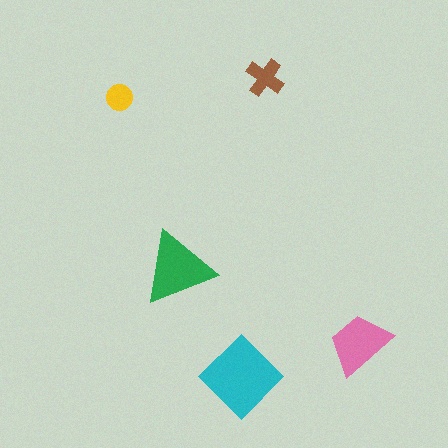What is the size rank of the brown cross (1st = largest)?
4th.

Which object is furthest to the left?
The yellow circle is leftmost.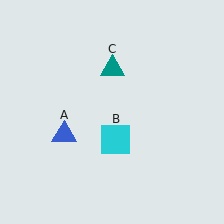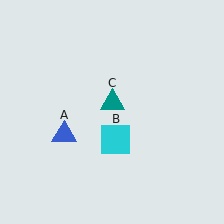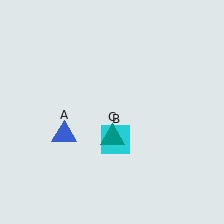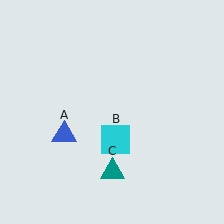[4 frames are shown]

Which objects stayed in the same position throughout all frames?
Blue triangle (object A) and cyan square (object B) remained stationary.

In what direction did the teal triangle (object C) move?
The teal triangle (object C) moved down.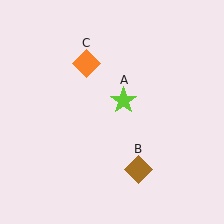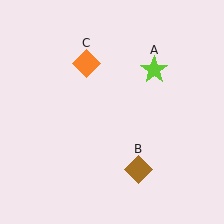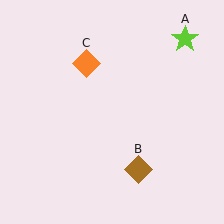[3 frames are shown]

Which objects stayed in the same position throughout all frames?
Brown diamond (object B) and orange diamond (object C) remained stationary.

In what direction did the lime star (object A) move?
The lime star (object A) moved up and to the right.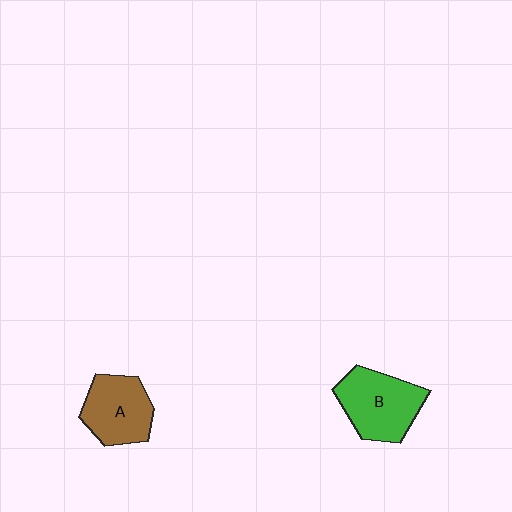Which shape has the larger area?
Shape B (green).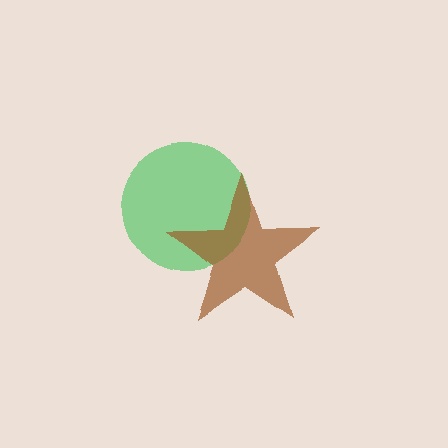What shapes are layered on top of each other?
The layered shapes are: a green circle, a brown star.